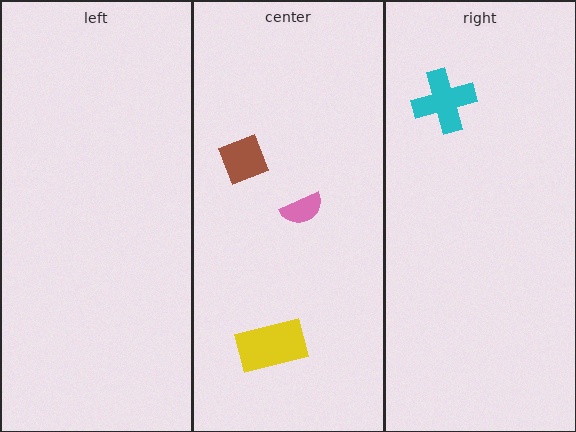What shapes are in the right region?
The cyan cross.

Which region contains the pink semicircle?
The center region.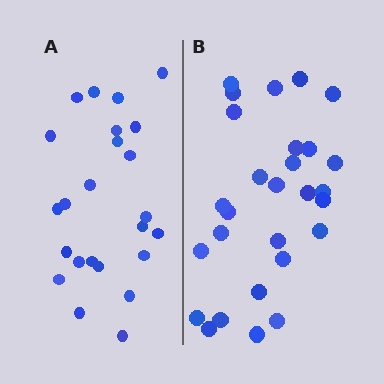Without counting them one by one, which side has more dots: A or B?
Region B (the right region) has more dots.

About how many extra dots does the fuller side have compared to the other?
Region B has about 4 more dots than region A.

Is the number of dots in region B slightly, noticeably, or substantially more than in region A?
Region B has only slightly more — the two regions are fairly close. The ratio is roughly 1.2 to 1.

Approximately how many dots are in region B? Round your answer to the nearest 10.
About 30 dots. (The exact count is 28, which rounds to 30.)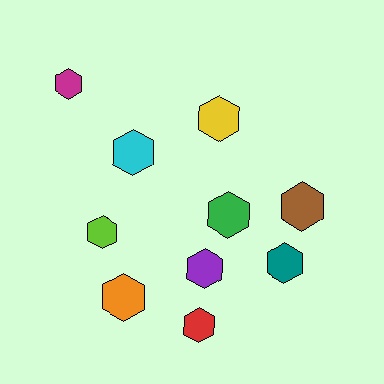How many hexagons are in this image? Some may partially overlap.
There are 10 hexagons.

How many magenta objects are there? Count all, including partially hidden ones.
There is 1 magenta object.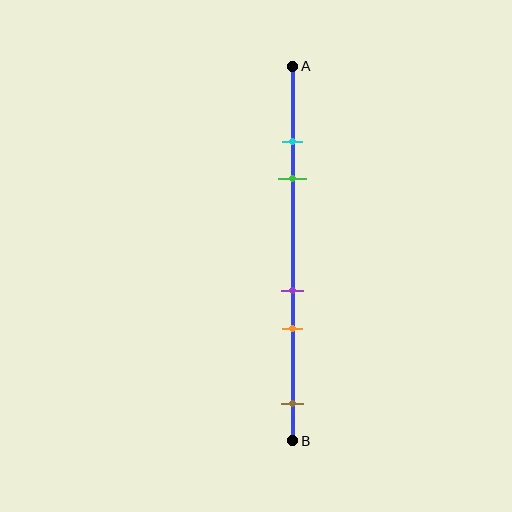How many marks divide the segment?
There are 5 marks dividing the segment.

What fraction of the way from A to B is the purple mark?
The purple mark is approximately 60% (0.6) of the way from A to B.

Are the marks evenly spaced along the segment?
No, the marks are not evenly spaced.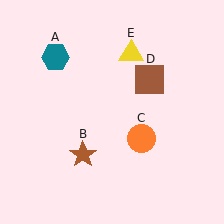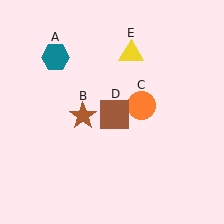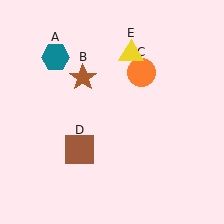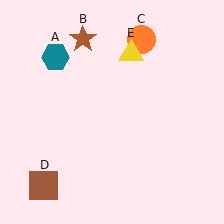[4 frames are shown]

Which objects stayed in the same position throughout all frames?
Teal hexagon (object A) and yellow triangle (object E) remained stationary.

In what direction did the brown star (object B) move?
The brown star (object B) moved up.